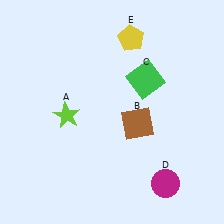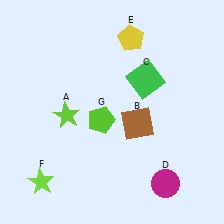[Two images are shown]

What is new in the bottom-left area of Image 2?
A lime star (F) was added in the bottom-left area of Image 2.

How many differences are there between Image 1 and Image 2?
There are 2 differences between the two images.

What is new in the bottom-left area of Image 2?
A lime pentagon (G) was added in the bottom-left area of Image 2.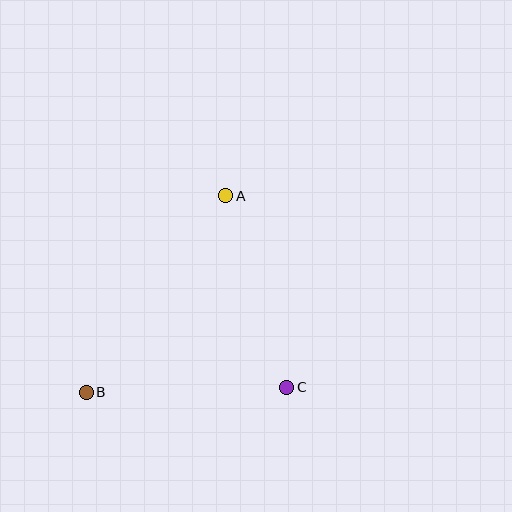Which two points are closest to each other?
Points B and C are closest to each other.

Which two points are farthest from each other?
Points A and B are farthest from each other.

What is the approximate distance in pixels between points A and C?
The distance between A and C is approximately 201 pixels.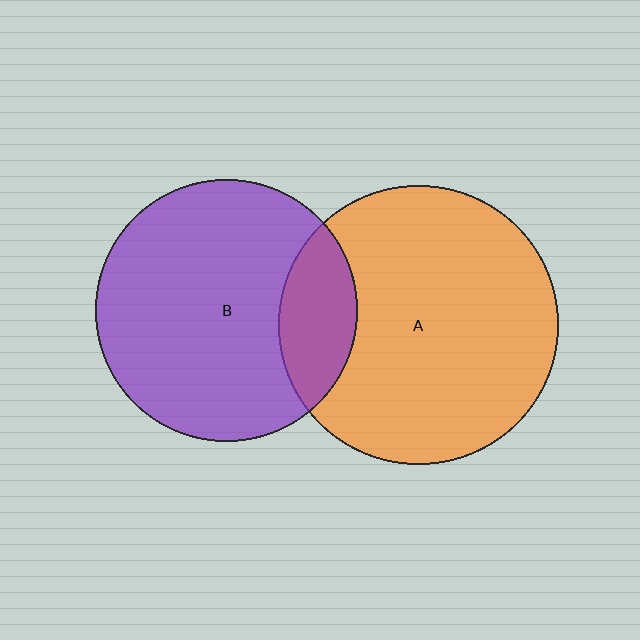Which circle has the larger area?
Circle A (orange).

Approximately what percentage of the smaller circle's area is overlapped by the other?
Approximately 20%.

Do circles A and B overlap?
Yes.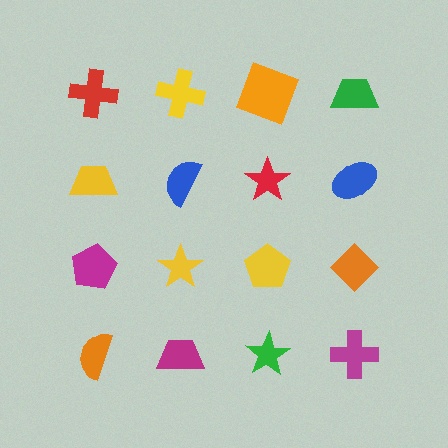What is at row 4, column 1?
An orange semicircle.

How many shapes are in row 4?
4 shapes.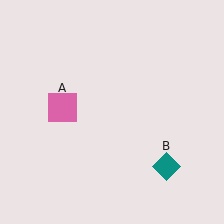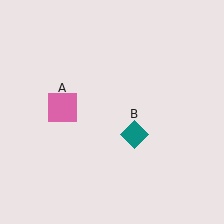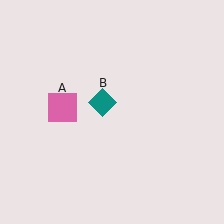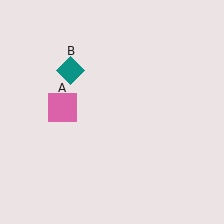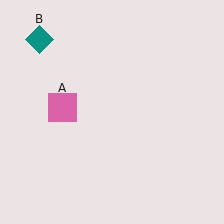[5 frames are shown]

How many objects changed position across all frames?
1 object changed position: teal diamond (object B).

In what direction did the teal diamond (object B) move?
The teal diamond (object B) moved up and to the left.